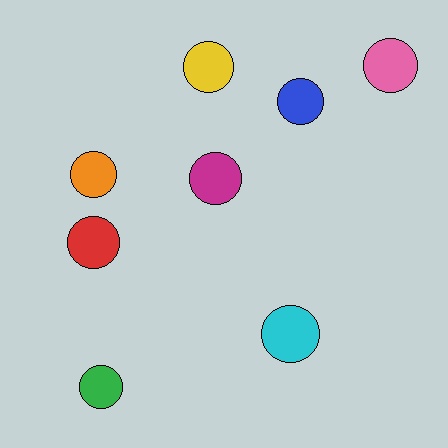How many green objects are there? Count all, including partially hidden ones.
There is 1 green object.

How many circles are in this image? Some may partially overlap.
There are 8 circles.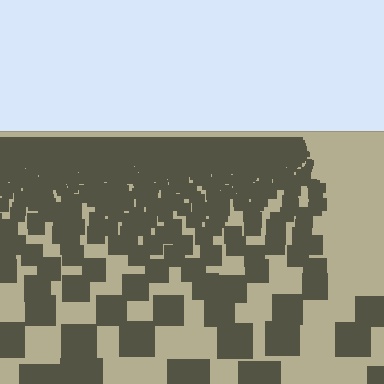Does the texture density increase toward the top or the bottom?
Density increases toward the top.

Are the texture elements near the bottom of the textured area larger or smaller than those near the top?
Larger. Near the bottom, elements are closer to the viewer and appear at a bigger on-screen size.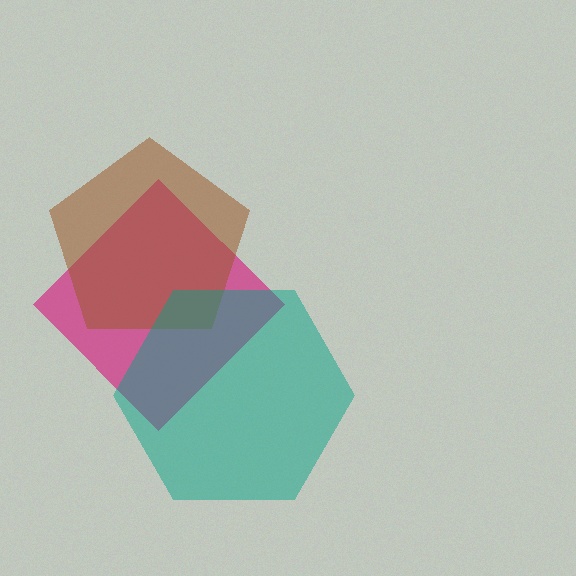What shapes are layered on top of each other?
The layered shapes are: a magenta diamond, a brown pentagon, a teal hexagon.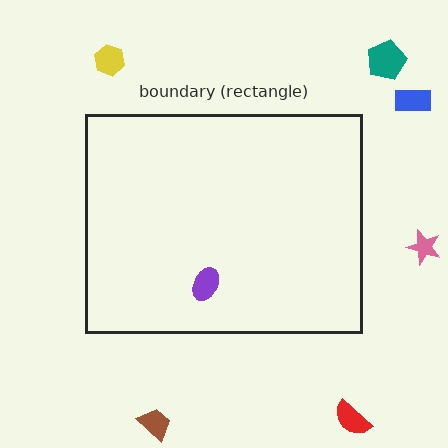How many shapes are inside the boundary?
1 inside, 6 outside.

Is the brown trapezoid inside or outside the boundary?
Outside.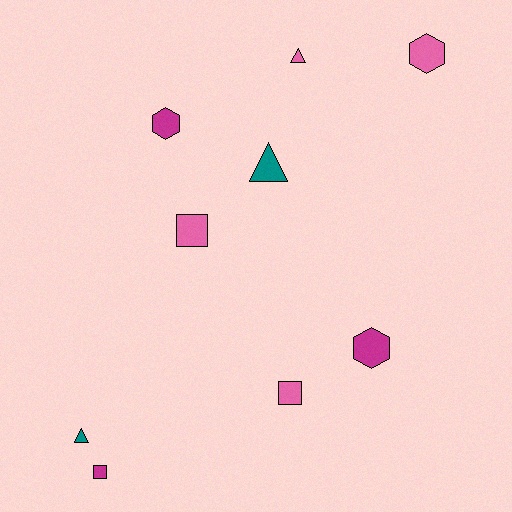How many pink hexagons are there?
There is 1 pink hexagon.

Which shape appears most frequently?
Square, with 3 objects.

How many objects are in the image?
There are 9 objects.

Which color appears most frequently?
Pink, with 4 objects.